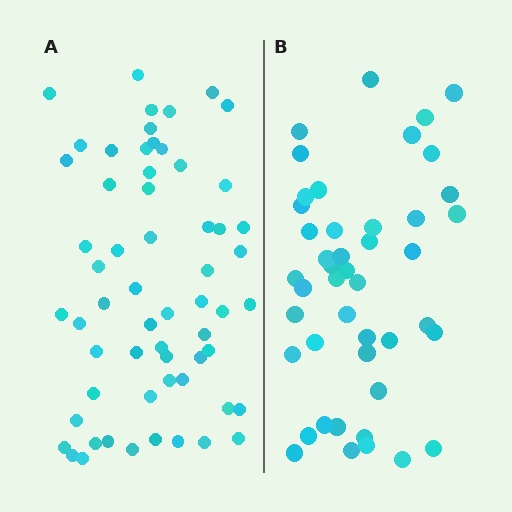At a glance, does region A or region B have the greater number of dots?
Region A (the left region) has more dots.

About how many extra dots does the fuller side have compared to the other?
Region A has approximately 15 more dots than region B.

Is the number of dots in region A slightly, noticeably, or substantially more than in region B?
Region A has noticeably more, but not dramatically so. The ratio is roughly 1.3 to 1.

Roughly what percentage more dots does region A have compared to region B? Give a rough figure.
About 35% more.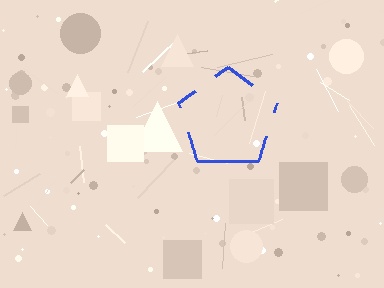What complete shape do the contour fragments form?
The contour fragments form a pentagon.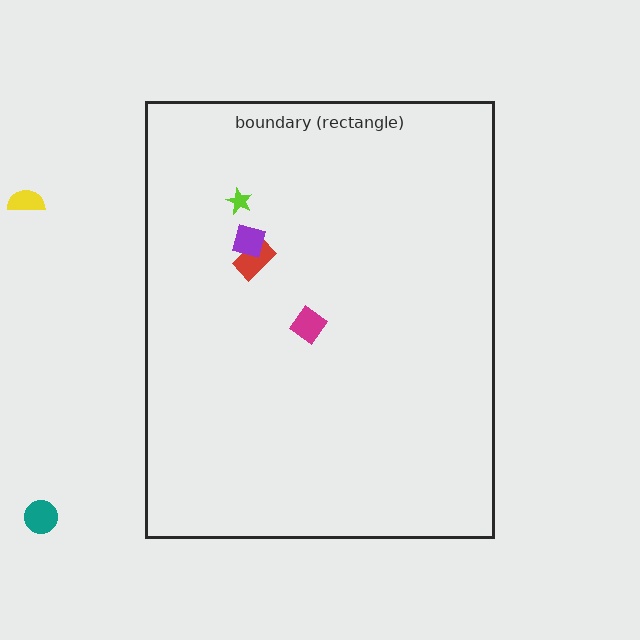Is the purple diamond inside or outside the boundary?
Inside.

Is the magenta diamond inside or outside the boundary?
Inside.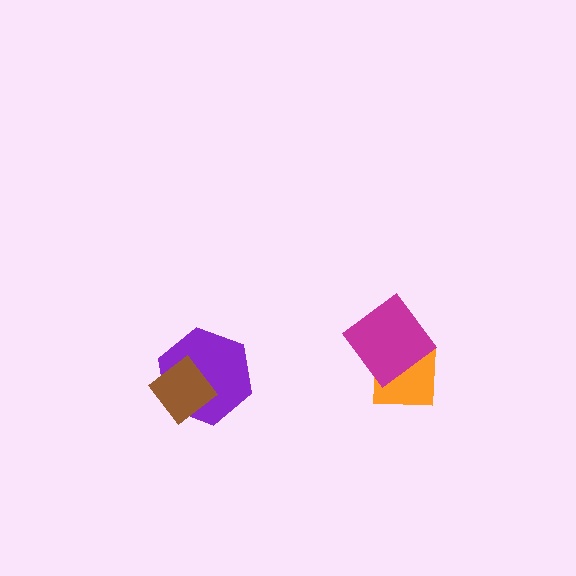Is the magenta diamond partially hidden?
No, no other shape covers it.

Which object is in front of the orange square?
The magenta diamond is in front of the orange square.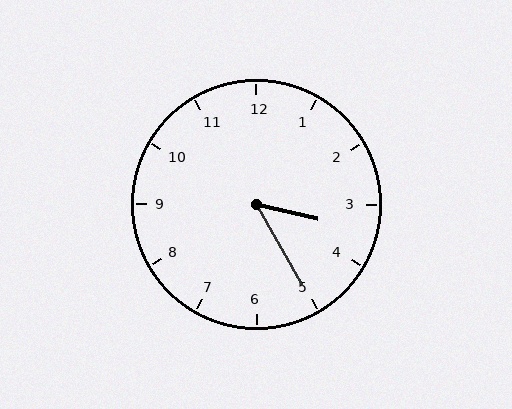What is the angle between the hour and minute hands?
Approximately 48 degrees.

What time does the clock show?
3:25.